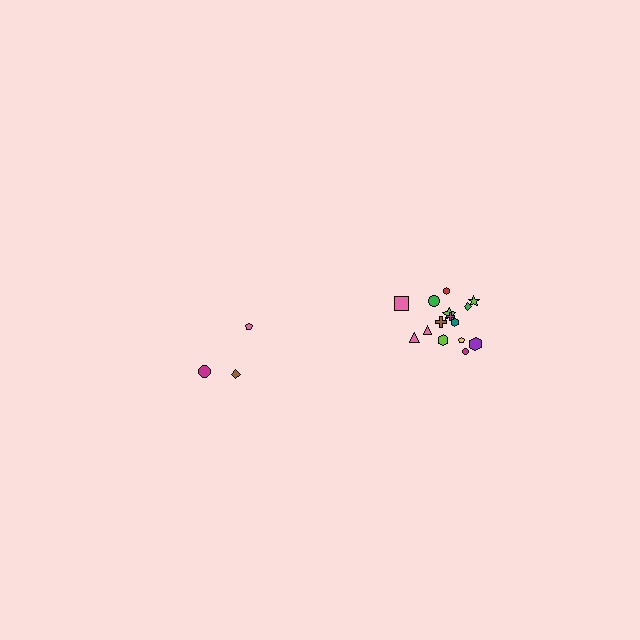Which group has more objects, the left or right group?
The right group.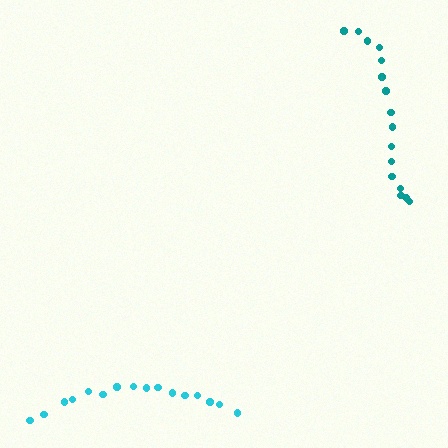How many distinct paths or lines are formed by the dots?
There are 2 distinct paths.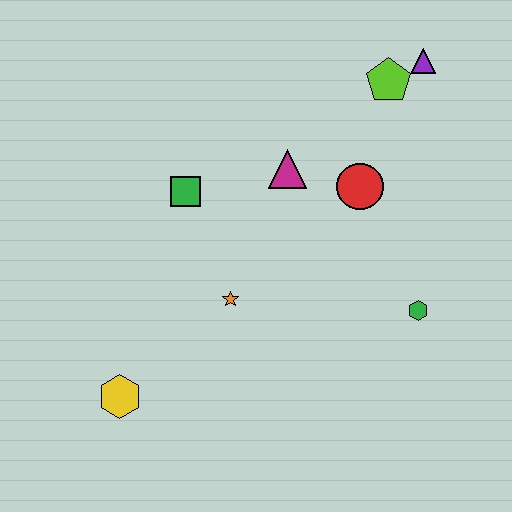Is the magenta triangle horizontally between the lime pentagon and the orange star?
Yes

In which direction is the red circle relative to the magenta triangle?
The red circle is to the right of the magenta triangle.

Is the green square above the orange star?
Yes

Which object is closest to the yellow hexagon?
The orange star is closest to the yellow hexagon.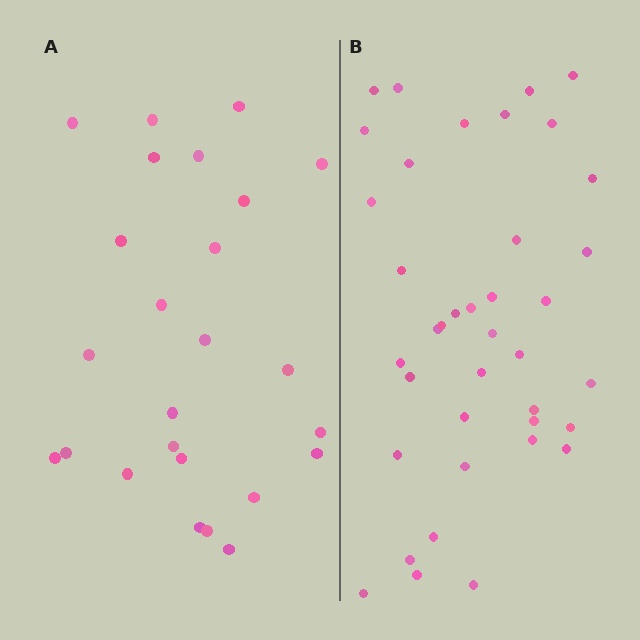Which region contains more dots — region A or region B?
Region B (the right region) has more dots.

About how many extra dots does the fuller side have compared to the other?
Region B has approximately 15 more dots than region A.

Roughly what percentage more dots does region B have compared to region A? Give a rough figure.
About 55% more.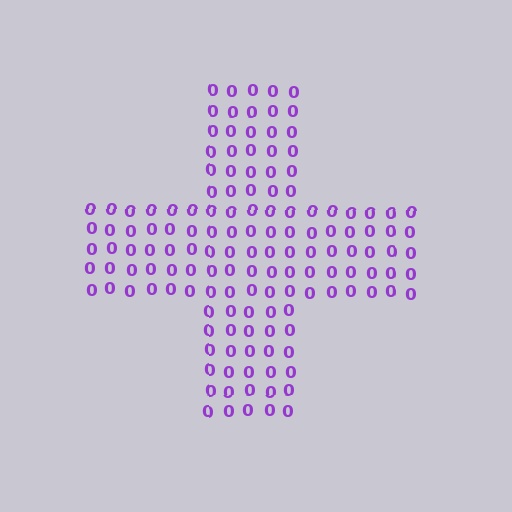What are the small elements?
The small elements are digit 0's.